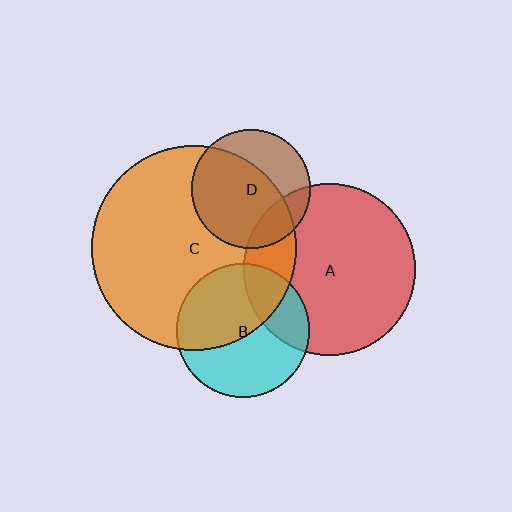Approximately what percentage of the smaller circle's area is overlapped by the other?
Approximately 20%.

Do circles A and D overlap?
Yes.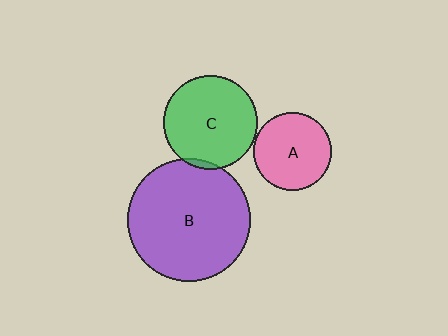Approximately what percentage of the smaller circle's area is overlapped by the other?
Approximately 5%.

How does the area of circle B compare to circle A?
Approximately 2.5 times.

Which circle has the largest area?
Circle B (purple).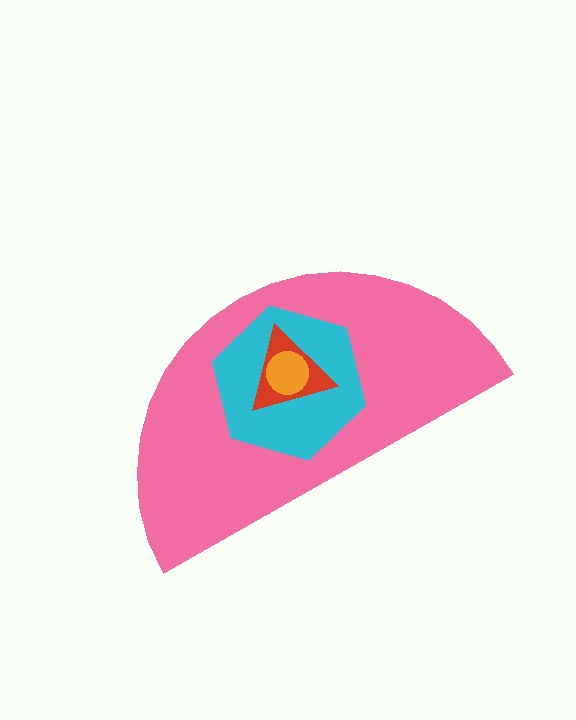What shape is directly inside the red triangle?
The orange circle.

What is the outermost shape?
The pink semicircle.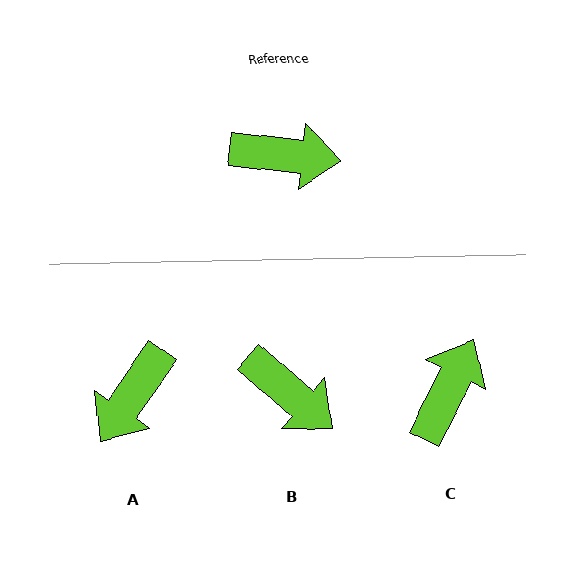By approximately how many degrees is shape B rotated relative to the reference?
Approximately 35 degrees clockwise.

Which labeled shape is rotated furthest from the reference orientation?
A, about 118 degrees away.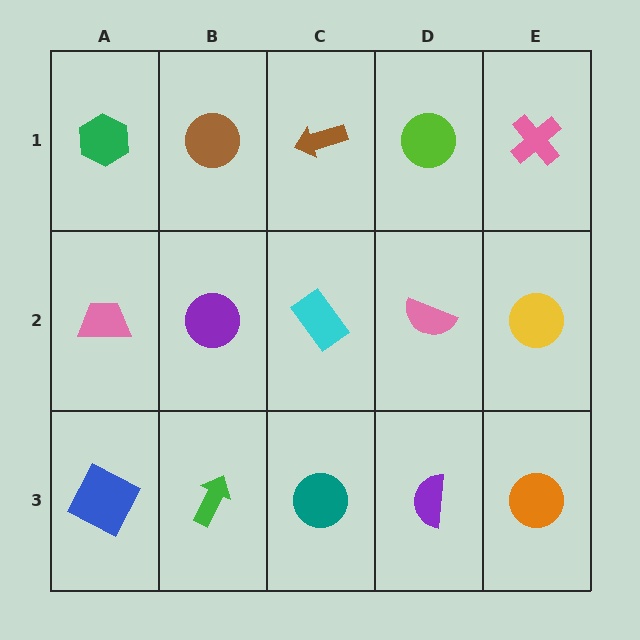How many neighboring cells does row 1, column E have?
2.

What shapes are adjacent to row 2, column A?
A green hexagon (row 1, column A), a blue square (row 3, column A), a purple circle (row 2, column B).